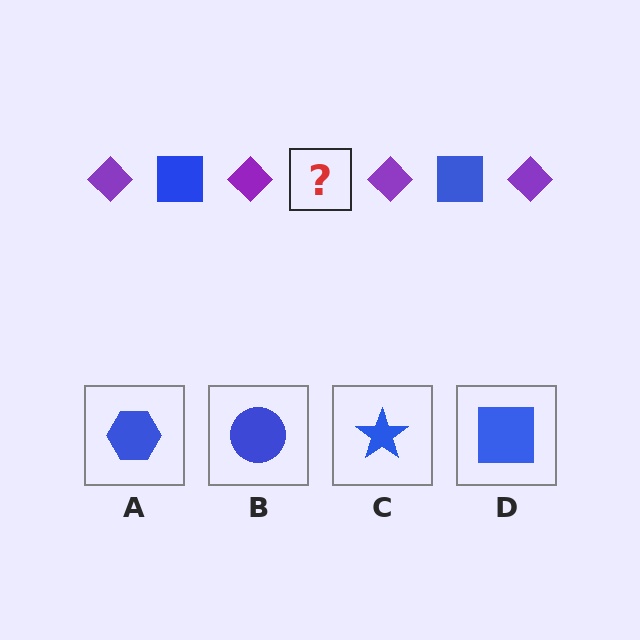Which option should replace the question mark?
Option D.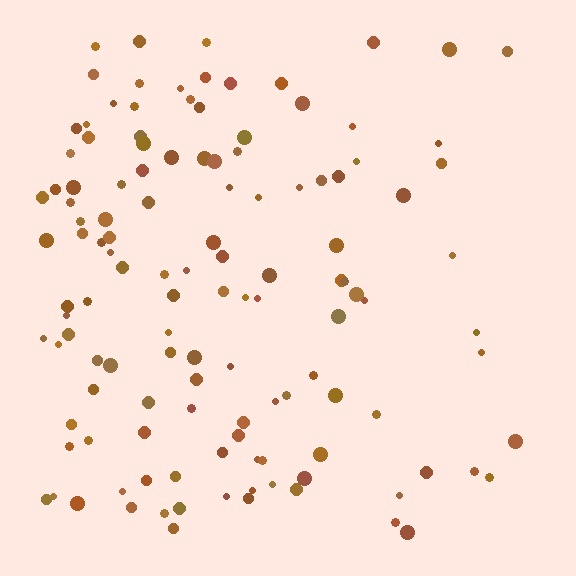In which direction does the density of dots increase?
From right to left, with the left side densest.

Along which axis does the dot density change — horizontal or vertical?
Horizontal.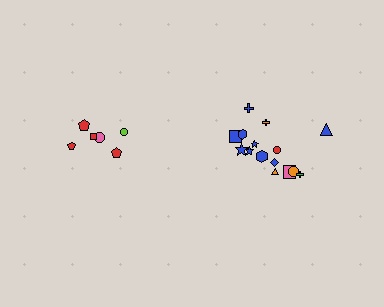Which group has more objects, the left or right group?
The right group.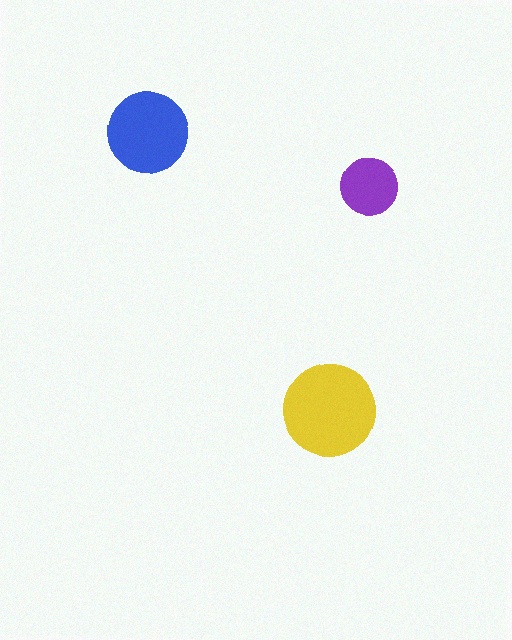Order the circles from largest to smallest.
the yellow one, the blue one, the purple one.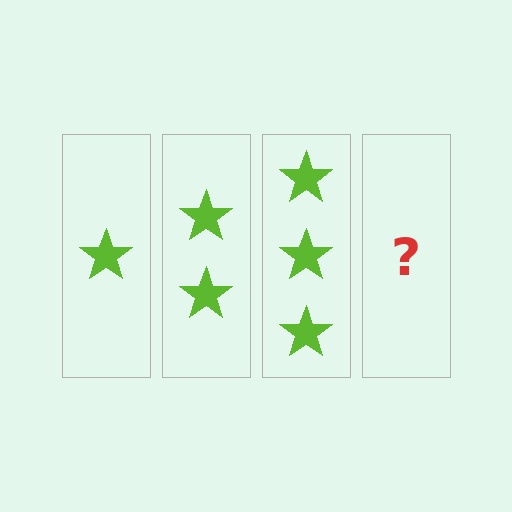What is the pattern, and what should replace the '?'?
The pattern is that each step adds one more star. The '?' should be 4 stars.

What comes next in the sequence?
The next element should be 4 stars.